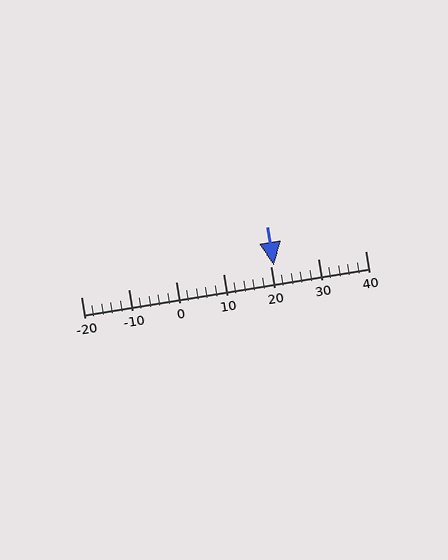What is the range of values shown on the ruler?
The ruler shows values from -20 to 40.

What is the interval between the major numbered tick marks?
The major tick marks are spaced 10 units apart.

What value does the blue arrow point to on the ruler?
The blue arrow points to approximately 21.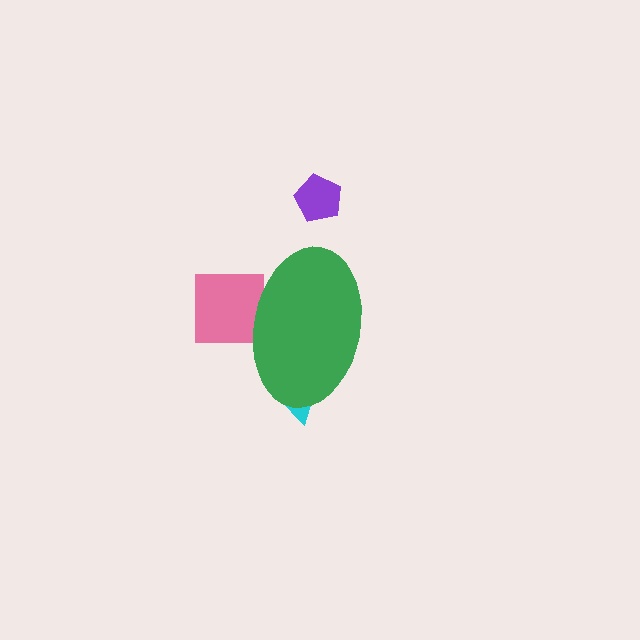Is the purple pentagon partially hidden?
No, the purple pentagon is fully visible.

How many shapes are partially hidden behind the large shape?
2 shapes are partially hidden.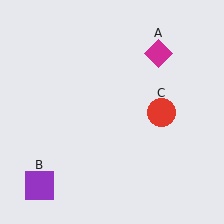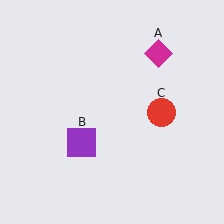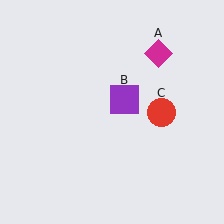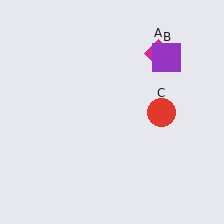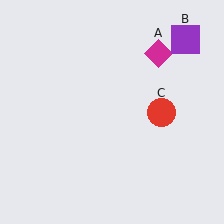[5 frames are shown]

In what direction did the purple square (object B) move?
The purple square (object B) moved up and to the right.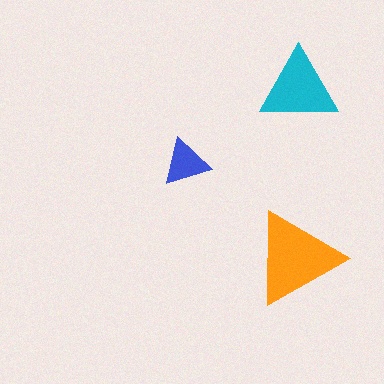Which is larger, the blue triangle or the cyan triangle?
The cyan one.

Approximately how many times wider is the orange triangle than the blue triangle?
About 2 times wider.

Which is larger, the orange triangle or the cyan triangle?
The orange one.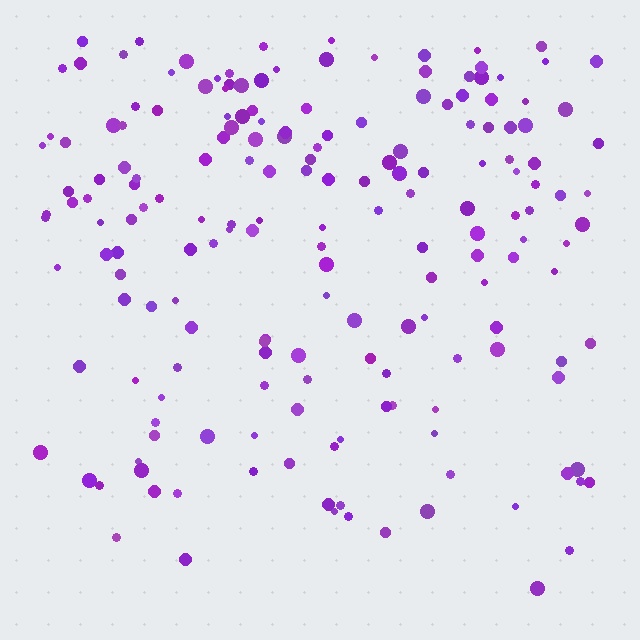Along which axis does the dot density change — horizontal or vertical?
Vertical.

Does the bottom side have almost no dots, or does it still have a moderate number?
Still a moderate number, just noticeably fewer than the top.